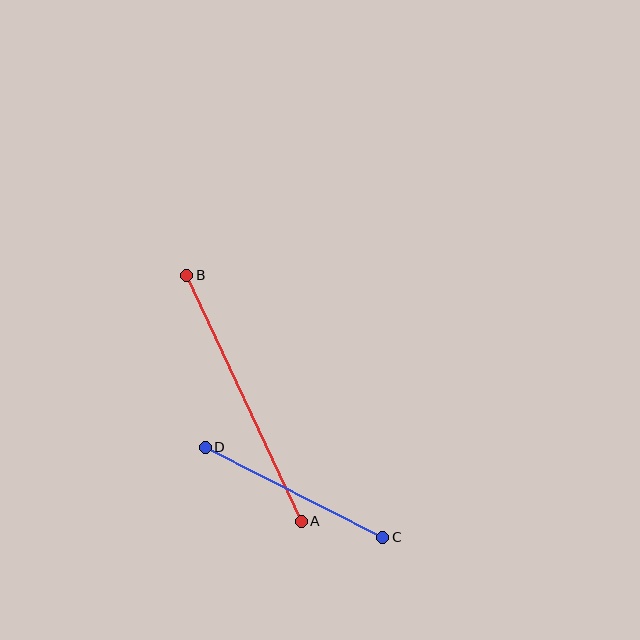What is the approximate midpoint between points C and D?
The midpoint is at approximately (294, 492) pixels.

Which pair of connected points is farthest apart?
Points A and B are farthest apart.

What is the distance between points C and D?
The distance is approximately 199 pixels.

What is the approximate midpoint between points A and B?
The midpoint is at approximately (244, 398) pixels.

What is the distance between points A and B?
The distance is approximately 272 pixels.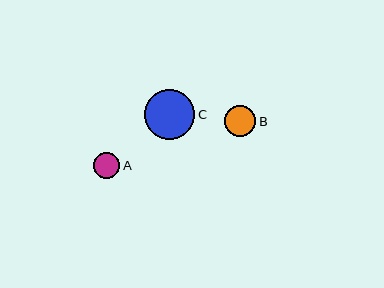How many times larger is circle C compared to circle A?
Circle C is approximately 1.9 times the size of circle A.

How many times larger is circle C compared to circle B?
Circle C is approximately 1.6 times the size of circle B.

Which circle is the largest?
Circle C is the largest with a size of approximately 50 pixels.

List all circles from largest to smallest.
From largest to smallest: C, B, A.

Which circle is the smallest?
Circle A is the smallest with a size of approximately 26 pixels.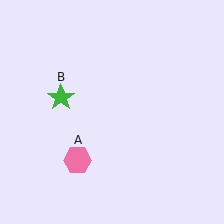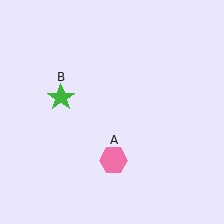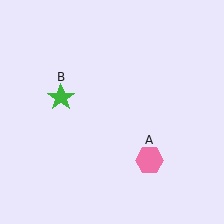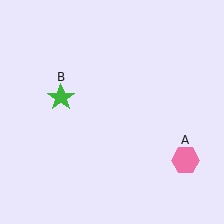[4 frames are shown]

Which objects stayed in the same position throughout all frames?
Green star (object B) remained stationary.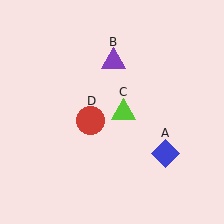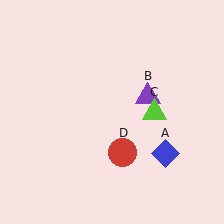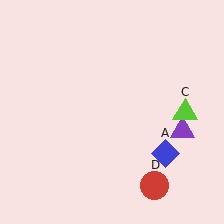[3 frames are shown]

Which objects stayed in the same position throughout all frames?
Blue diamond (object A) remained stationary.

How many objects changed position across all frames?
3 objects changed position: purple triangle (object B), lime triangle (object C), red circle (object D).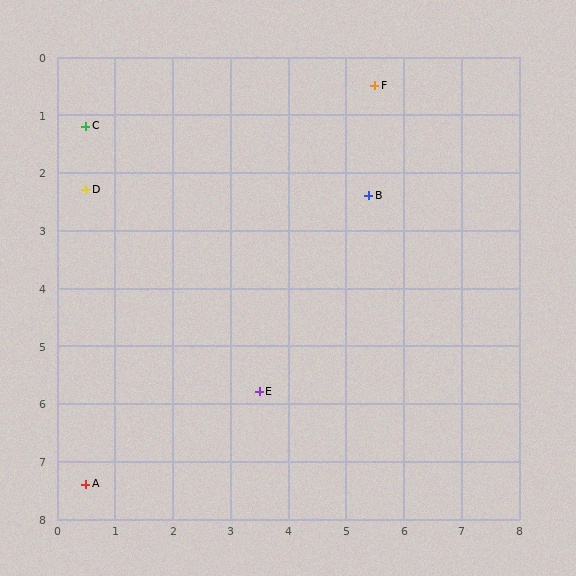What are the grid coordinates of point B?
Point B is at approximately (5.4, 2.4).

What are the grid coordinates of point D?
Point D is at approximately (0.5, 2.3).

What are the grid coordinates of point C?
Point C is at approximately (0.5, 1.2).